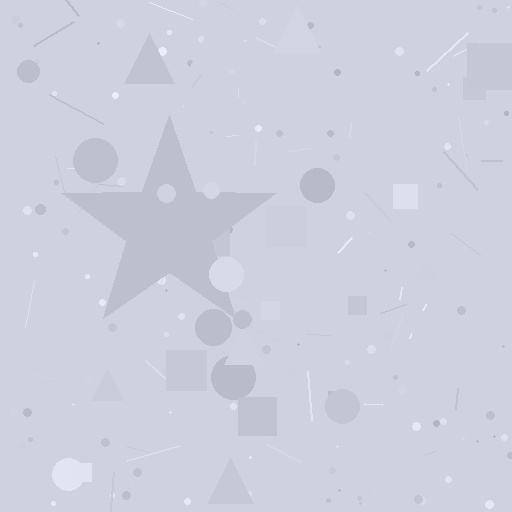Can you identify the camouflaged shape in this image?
The camouflaged shape is a star.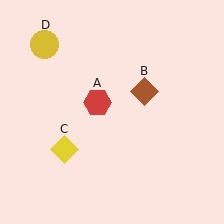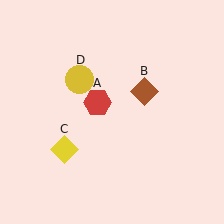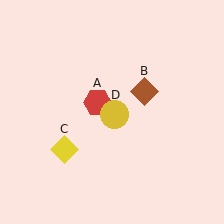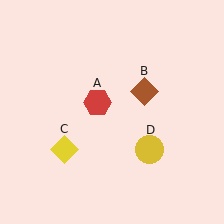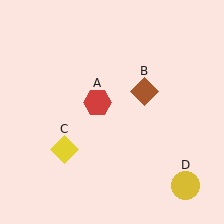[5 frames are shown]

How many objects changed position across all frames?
1 object changed position: yellow circle (object D).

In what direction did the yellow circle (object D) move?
The yellow circle (object D) moved down and to the right.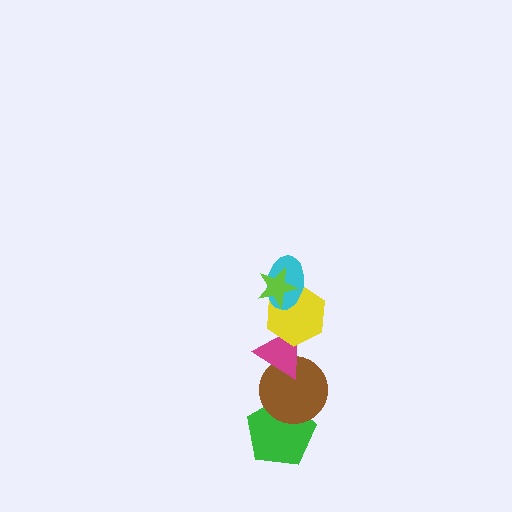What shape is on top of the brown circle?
The magenta triangle is on top of the brown circle.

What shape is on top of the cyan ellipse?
The lime star is on top of the cyan ellipse.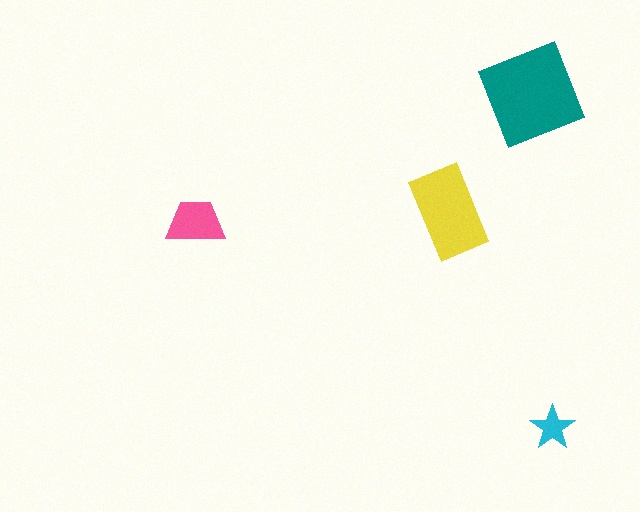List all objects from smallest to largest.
The cyan star, the pink trapezoid, the yellow rectangle, the teal diamond.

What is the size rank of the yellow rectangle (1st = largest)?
2nd.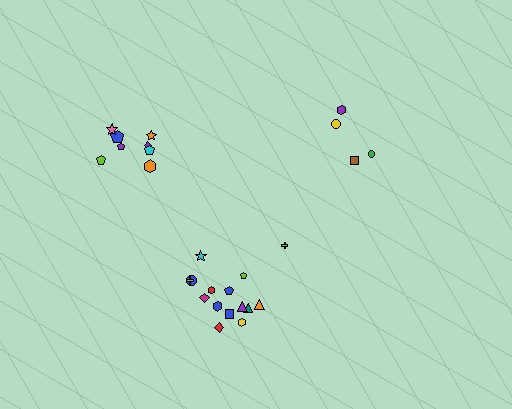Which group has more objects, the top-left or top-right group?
The top-left group.